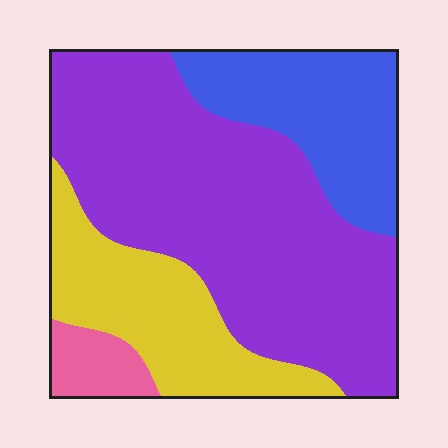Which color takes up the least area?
Pink, at roughly 5%.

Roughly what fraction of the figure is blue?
Blue takes up between a sixth and a third of the figure.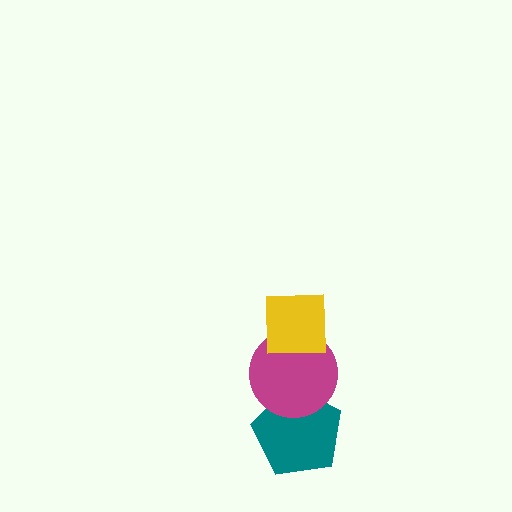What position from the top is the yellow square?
The yellow square is 1st from the top.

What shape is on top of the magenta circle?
The yellow square is on top of the magenta circle.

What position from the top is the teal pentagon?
The teal pentagon is 3rd from the top.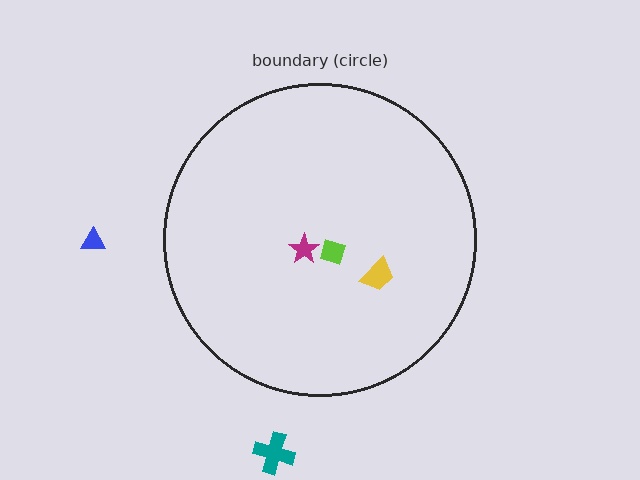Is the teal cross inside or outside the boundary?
Outside.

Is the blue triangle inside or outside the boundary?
Outside.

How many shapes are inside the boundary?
3 inside, 2 outside.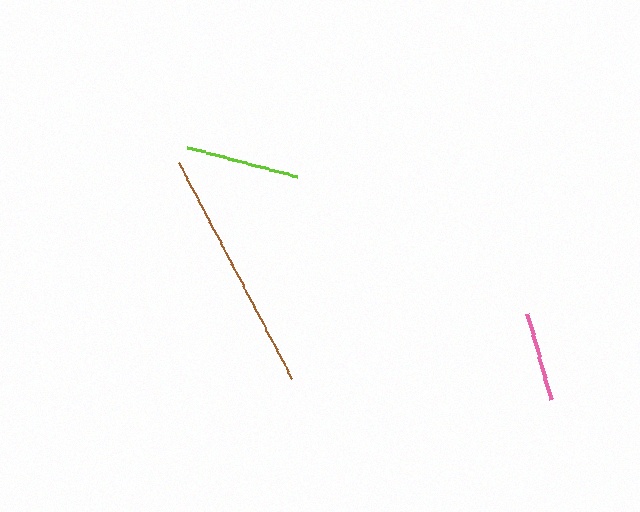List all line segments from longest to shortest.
From longest to shortest: brown, lime, pink.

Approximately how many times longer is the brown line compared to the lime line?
The brown line is approximately 2.1 times the length of the lime line.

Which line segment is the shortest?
The pink line is the shortest at approximately 90 pixels.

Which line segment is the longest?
The brown line is the longest at approximately 244 pixels.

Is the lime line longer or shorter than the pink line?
The lime line is longer than the pink line.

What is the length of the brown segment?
The brown segment is approximately 244 pixels long.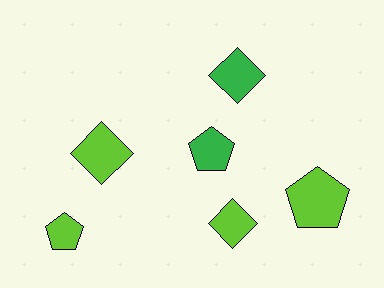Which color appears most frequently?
Lime, with 4 objects.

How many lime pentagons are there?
There are 2 lime pentagons.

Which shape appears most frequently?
Pentagon, with 3 objects.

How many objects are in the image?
There are 6 objects.